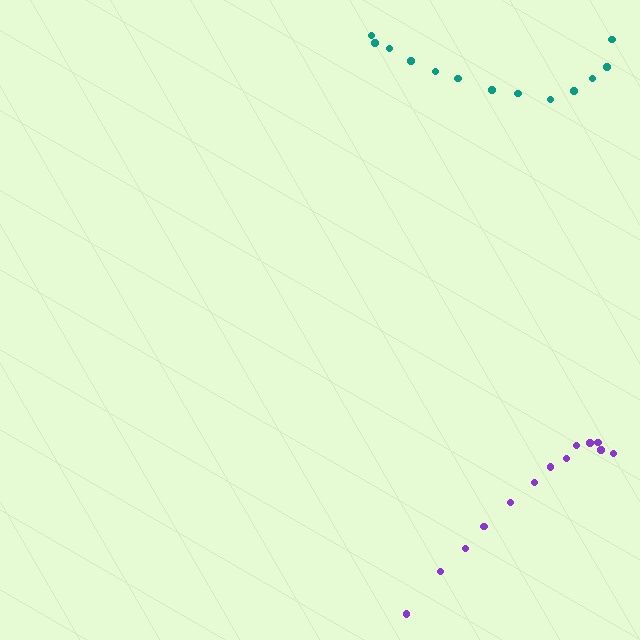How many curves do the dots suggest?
There are 2 distinct paths.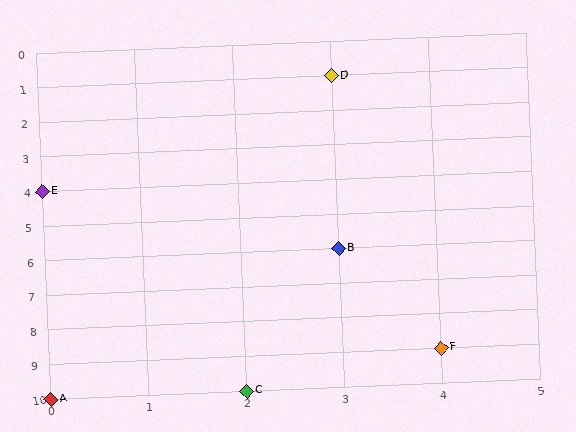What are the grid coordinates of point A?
Point A is at grid coordinates (0, 10).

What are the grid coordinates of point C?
Point C is at grid coordinates (2, 10).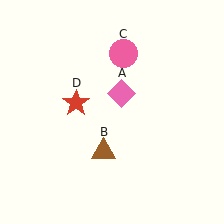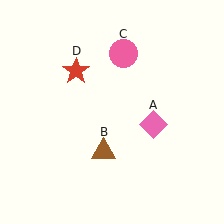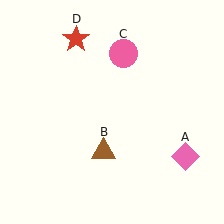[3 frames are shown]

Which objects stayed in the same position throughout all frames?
Brown triangle (object B) and pink circle (object C) remained stationary.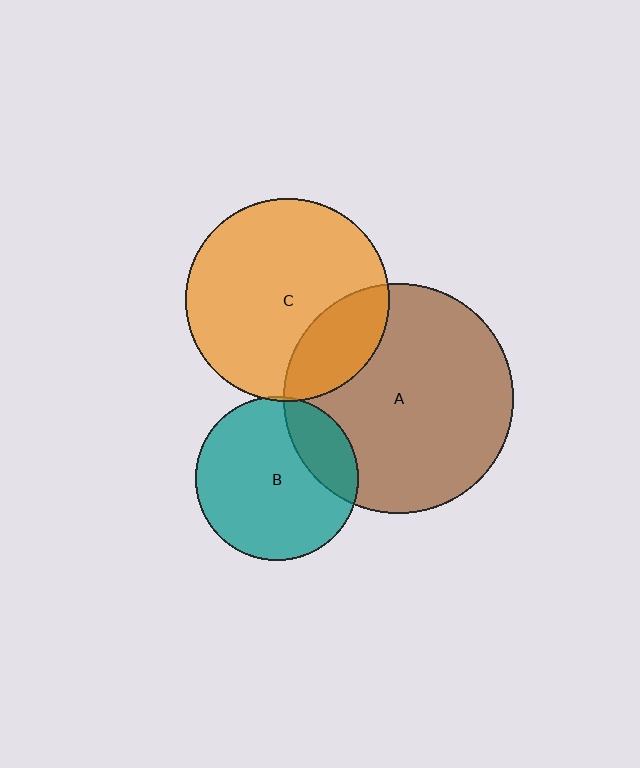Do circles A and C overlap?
Yes.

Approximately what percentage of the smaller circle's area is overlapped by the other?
Approximately 25%.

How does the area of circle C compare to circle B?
Approximately 1.6 times.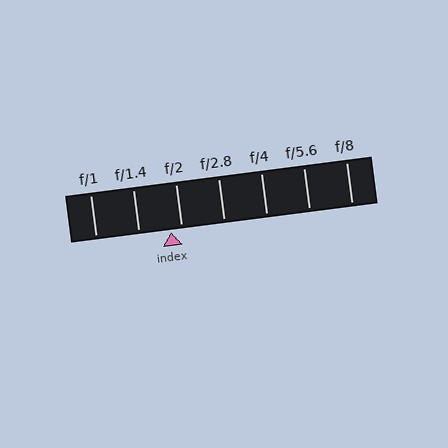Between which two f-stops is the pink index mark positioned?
The index mark is between f/1.4 and f/2.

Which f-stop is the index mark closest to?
The index mark is closest to f/2.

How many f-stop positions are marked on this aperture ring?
There are 7 f-stop positions marked.